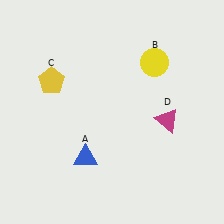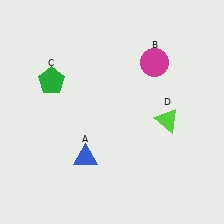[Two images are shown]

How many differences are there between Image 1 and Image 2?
There are 3 differences between the two images.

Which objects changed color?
B changed from yellow to magenta. C changed from yellow to green. D changed from magenta to lime.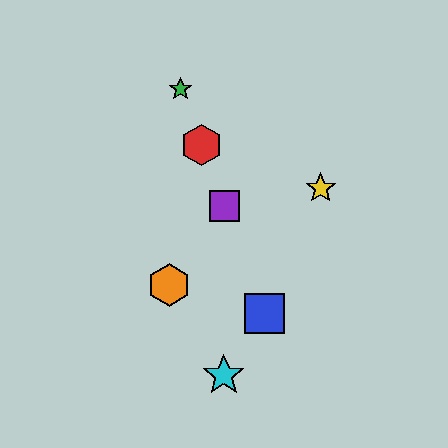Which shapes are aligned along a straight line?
The red hexagon, the blue square, the green star, the purple square are aligned along a straight line.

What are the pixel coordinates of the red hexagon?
The red hexagon is at (202, 145).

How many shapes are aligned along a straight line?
4 shapes (the red hexagon, the blue square, the green star, the purple square) are aligned along a straight line.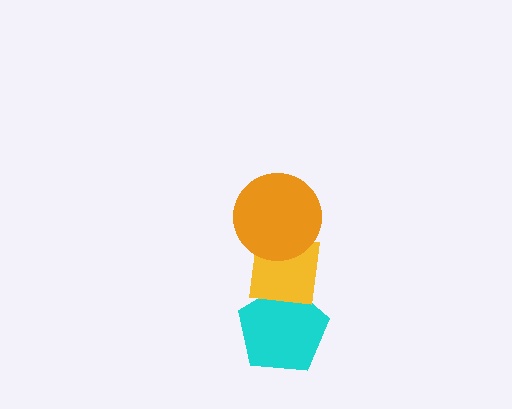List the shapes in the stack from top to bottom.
From top to bottom: the orange circle, the yellow square, the cyan pentagon.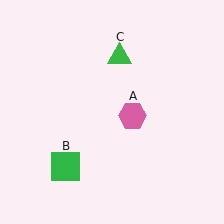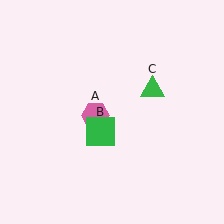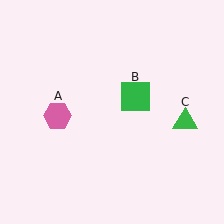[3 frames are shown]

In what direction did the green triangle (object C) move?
The green triangle (object C) moved down and to the right.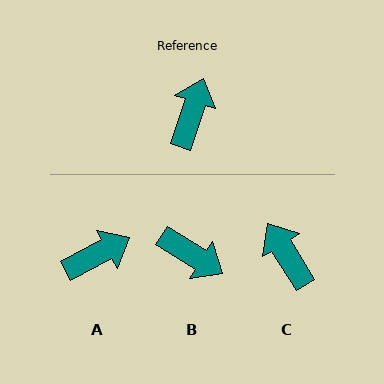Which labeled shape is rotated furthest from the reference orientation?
B, about 104 degrees away.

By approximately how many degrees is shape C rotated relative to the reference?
Approximately 50 degrees counter-clockwise.